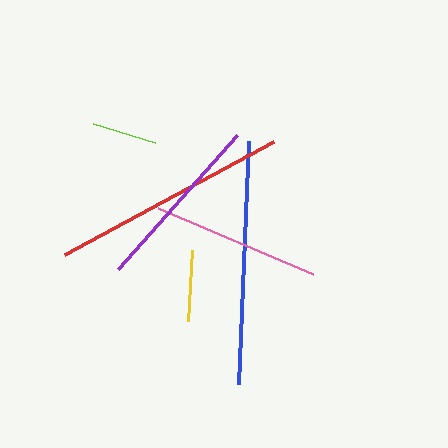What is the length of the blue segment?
The blue segment is approximately 243 pixels long.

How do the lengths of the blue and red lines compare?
The blue and red lines are approximately the same length.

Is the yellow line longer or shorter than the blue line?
The blue line is longer than the yellow line.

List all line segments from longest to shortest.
From longest to shortest: blue, red, purple, pink, yellow, lime.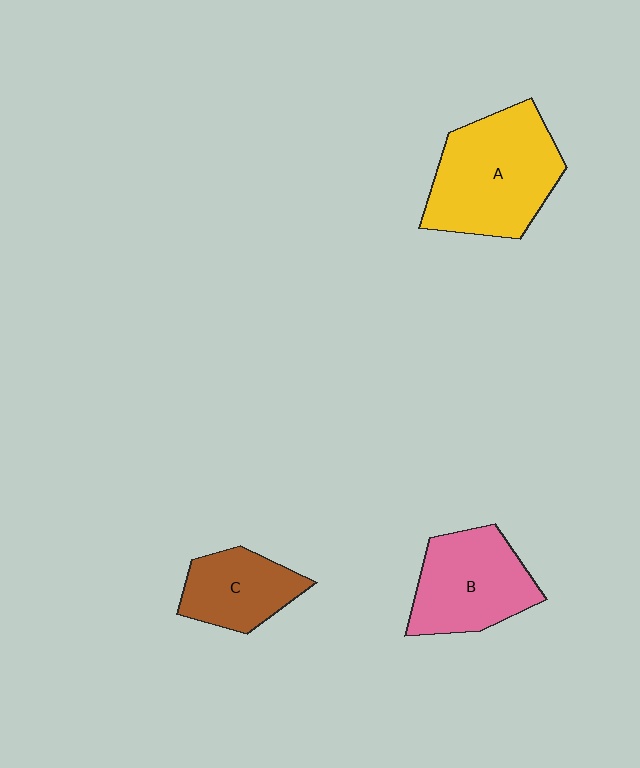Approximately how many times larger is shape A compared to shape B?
Approximately 1.3 times.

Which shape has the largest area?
Shape A (yellow).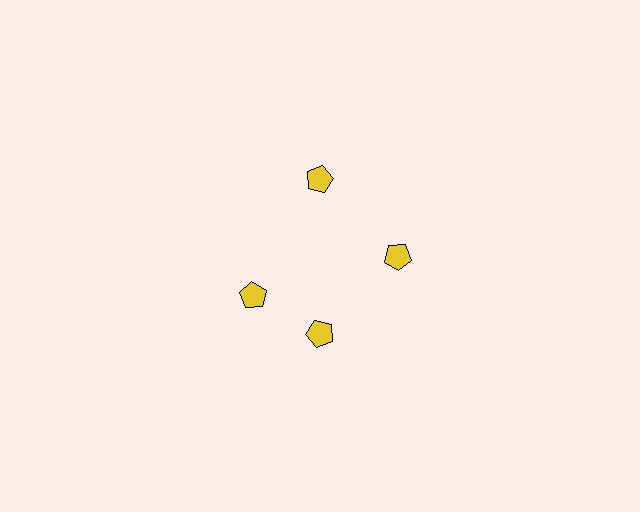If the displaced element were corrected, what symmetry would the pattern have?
It would have 4-fold rotational symmetry — the pattern would map onto itself every 90 degrees.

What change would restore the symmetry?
The symmetry would be restored by rotating it back into even spacing with its neighbors so that all 4 pentagons sit at equal angles and equal distance from the center.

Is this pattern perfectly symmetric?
No. The 4 yellow pentagons are arranged in a ring, but one element near the 9 o'clock position is rotated out of alignment along the ring, breaking the 4-fold rotational symmetry.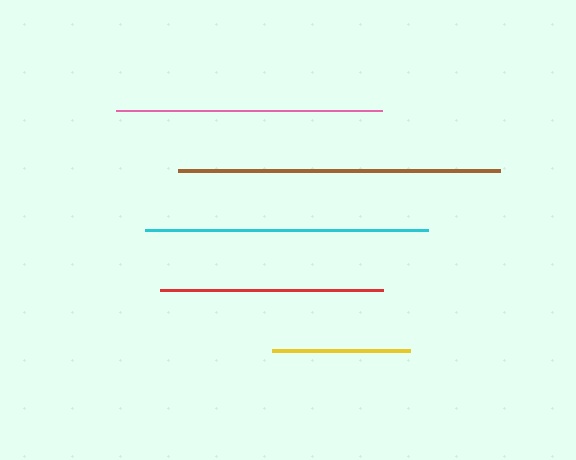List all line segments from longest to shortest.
From longest to shortest: brown, cyan, pink, red, yellow.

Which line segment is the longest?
The brown line is the longest at approximately 322 pixels.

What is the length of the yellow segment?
The yellow segment is approximately 138 pixels long.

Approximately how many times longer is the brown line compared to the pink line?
The brown line is approximately 1.2 times the length of the pink line.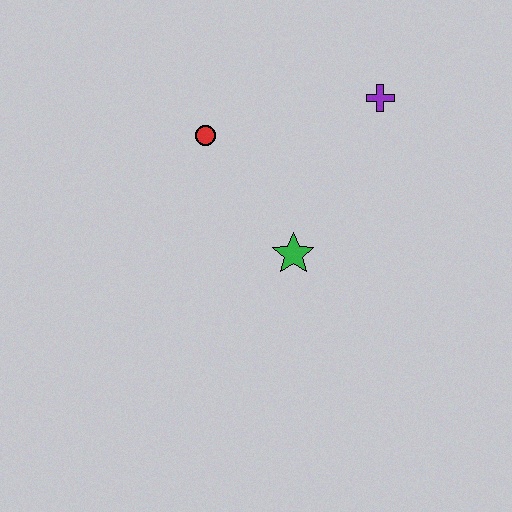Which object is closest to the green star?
The red circle is closest to the green star.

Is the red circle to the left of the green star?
Yes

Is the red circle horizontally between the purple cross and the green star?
No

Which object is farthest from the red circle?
The purple cross is farthest from the red circle.